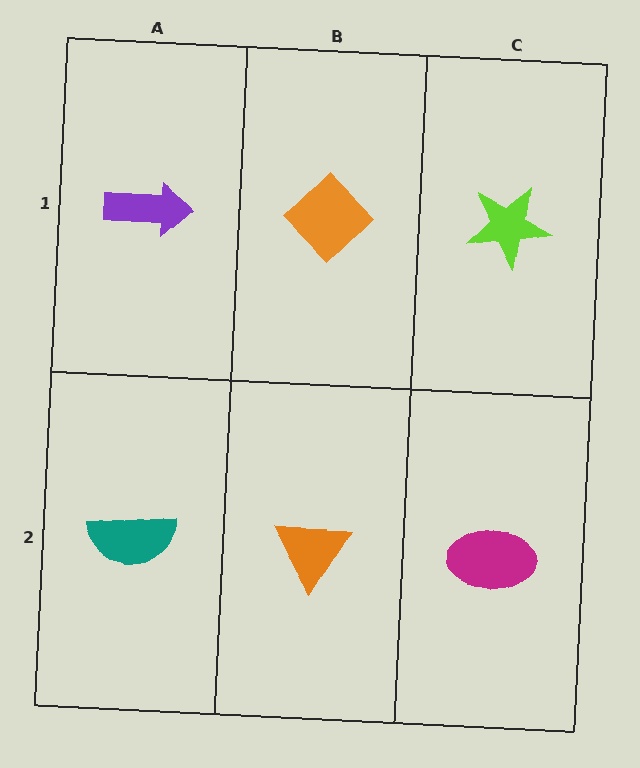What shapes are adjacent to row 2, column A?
A purple arrow (row 1, column A), an orange triangle (row 2, column B).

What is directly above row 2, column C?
A lime star.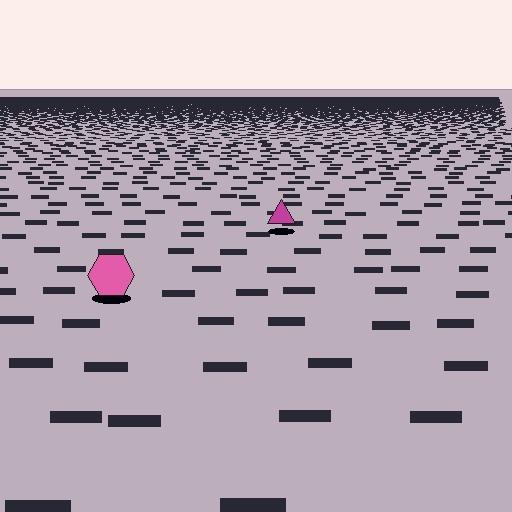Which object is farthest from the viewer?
The magenta triangle is farthest from the viewer. It appears smaller and the ground texture around it is denser.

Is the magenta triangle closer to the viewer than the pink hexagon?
No. The pink hexagon is closer — you can tell from the texture gradient: the ground texture is coarser near it.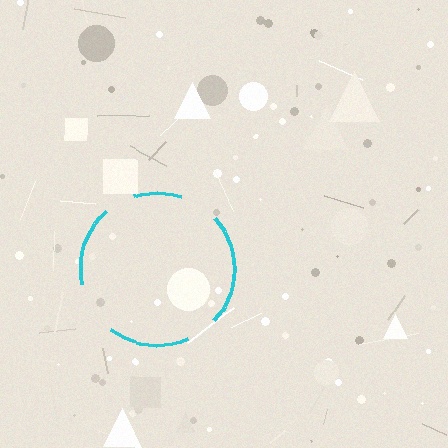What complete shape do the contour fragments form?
The contour fragments form a circle.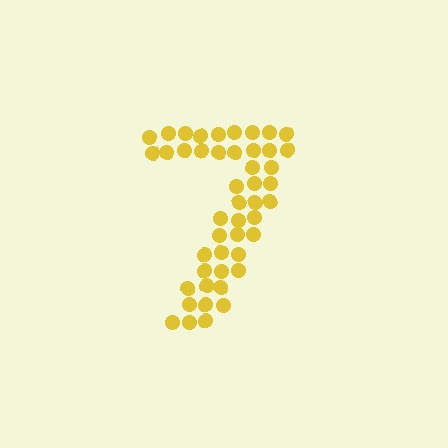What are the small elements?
The small elements are circles.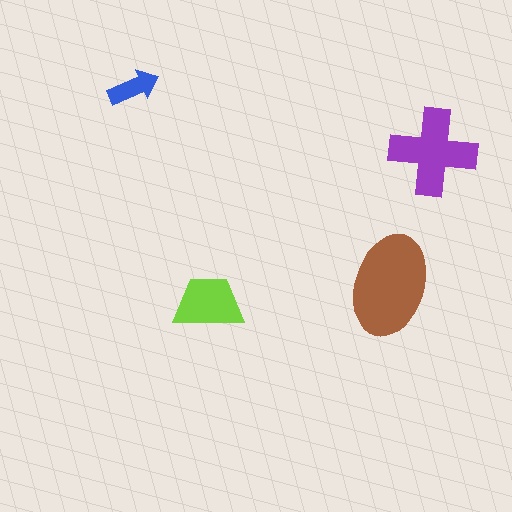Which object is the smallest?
The blue arrow.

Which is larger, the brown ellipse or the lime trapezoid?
The brown ellipse.